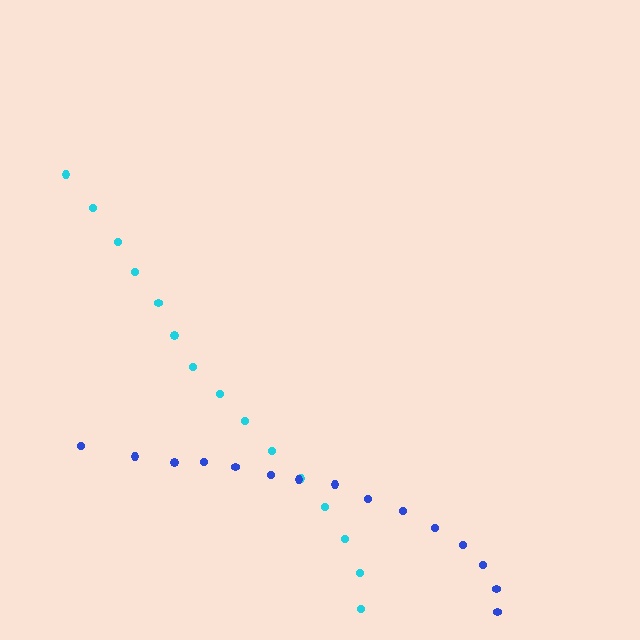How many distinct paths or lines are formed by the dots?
There are 2 distinct paths.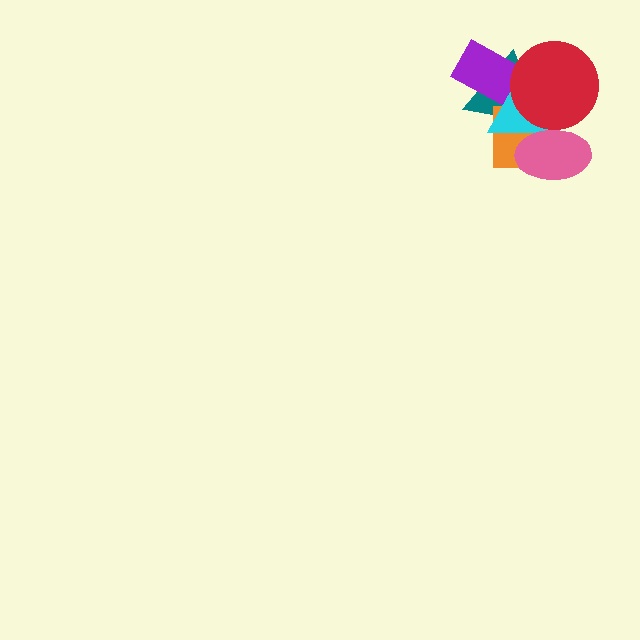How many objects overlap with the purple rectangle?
4 objects overlap with the purple rectangle.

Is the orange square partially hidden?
Yes, it is partially covered by another shape.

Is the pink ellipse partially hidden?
Yes, it is partially covered by another shape.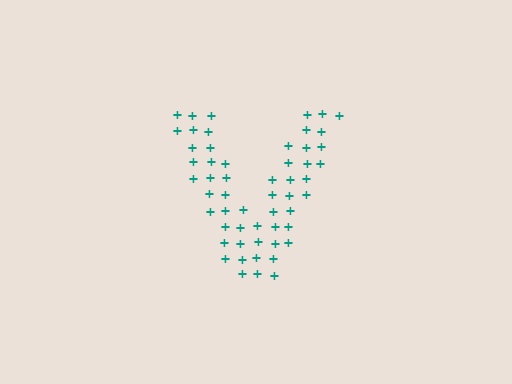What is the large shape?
The large shape is the letter V.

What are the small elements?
The small elements are plus signs.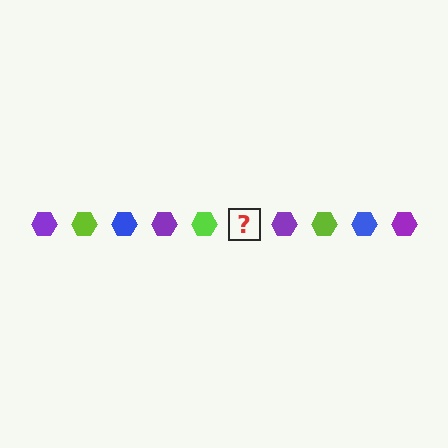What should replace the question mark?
The question mark should be replaced with a blue hexagon.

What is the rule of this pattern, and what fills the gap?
The rule is that the pattern cycles through purple, lime, blue hexagons. The gap should be filled with a blue hexagon.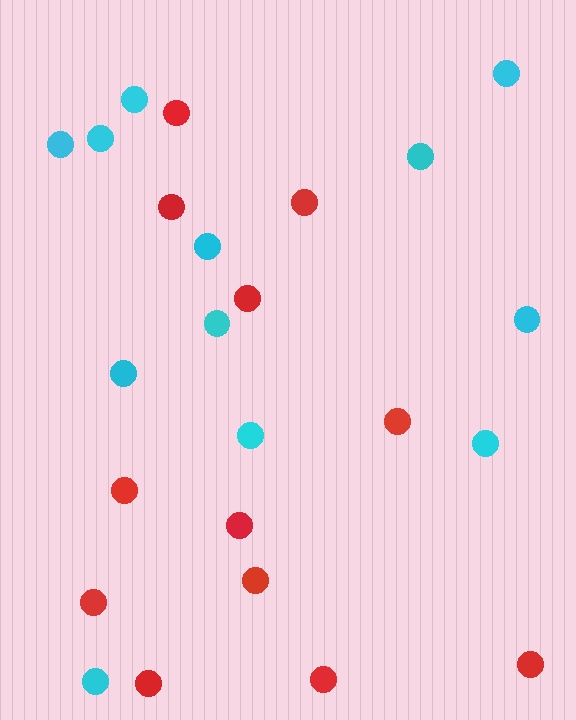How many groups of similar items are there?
There are 2 groups: one group of red circles (12) and one group of cyan circles (12).